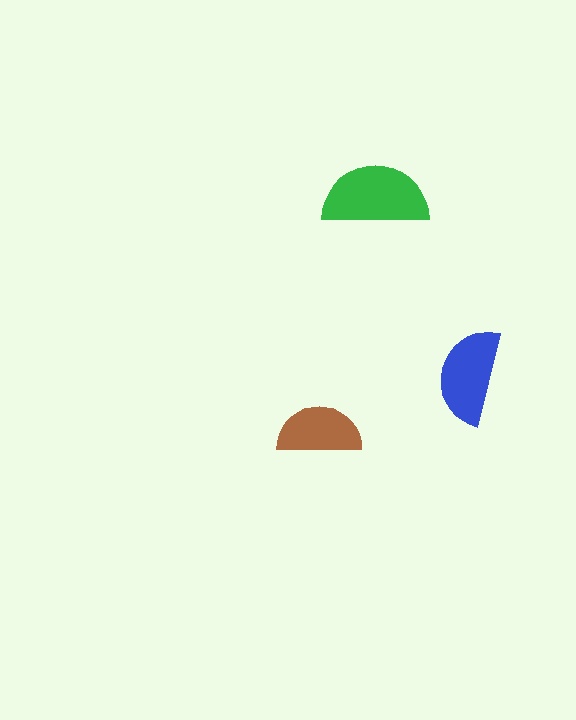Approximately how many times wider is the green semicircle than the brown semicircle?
About 1.5 times wider.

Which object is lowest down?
The brown semicircle is bottommost.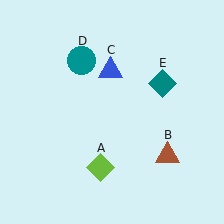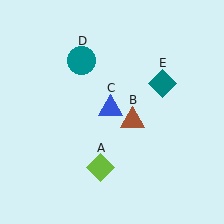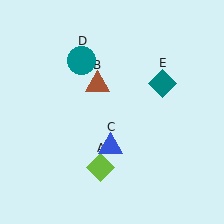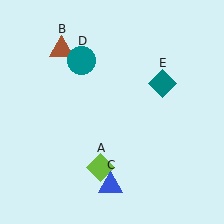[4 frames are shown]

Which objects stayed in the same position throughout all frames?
Lime diamond (object A) and teal circle (object D) and teal diamond (object E) remained stationary.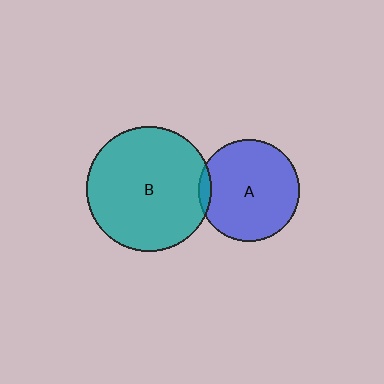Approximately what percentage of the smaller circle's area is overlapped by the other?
Approximately 5%.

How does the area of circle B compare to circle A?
Approximately 1.5 times.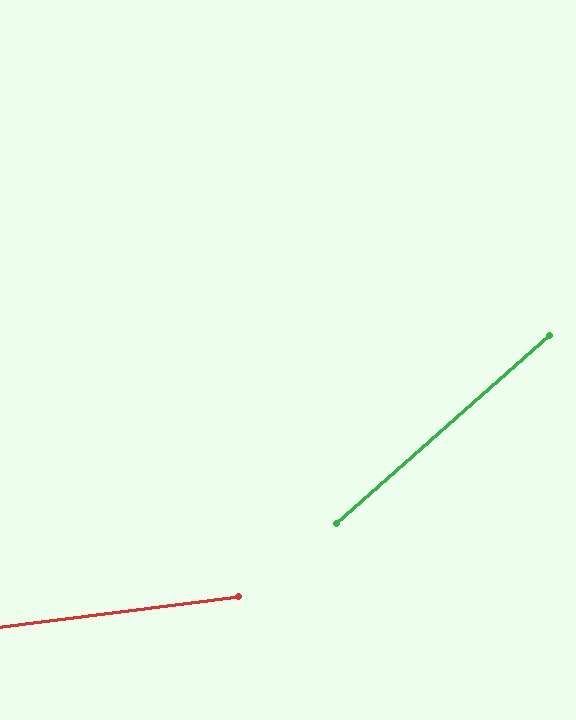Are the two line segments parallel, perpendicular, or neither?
Neither parallel nor perpendicular — they differ by about 34°.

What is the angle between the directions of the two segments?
Approximately 34 degrees.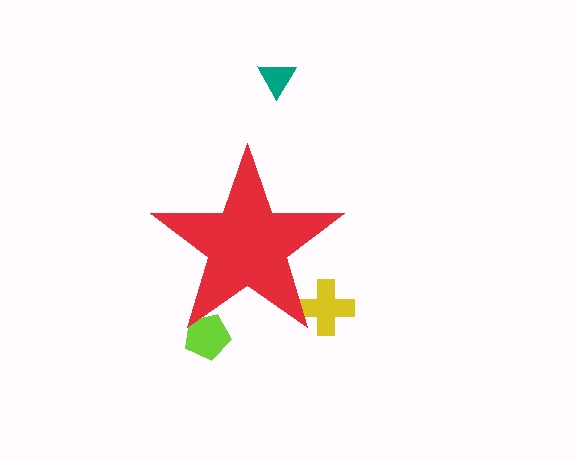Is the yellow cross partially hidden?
Yes, the yellow cross is partially hidden behind the red star.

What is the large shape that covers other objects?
A red star.